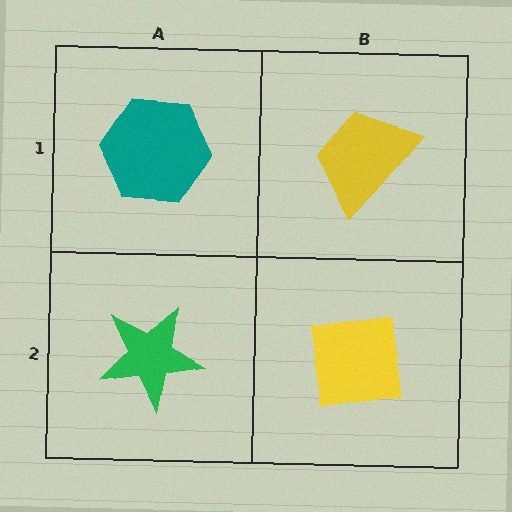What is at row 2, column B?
A yellow square.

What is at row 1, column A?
A teal hexagon.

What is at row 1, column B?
A yellow trapezoid.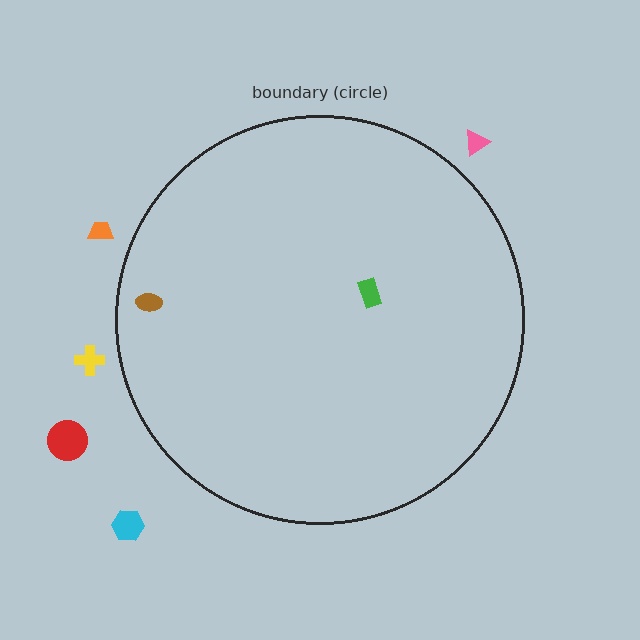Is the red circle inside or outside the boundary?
Outside.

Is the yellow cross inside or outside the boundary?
Outside.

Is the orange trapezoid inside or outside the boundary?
Outside.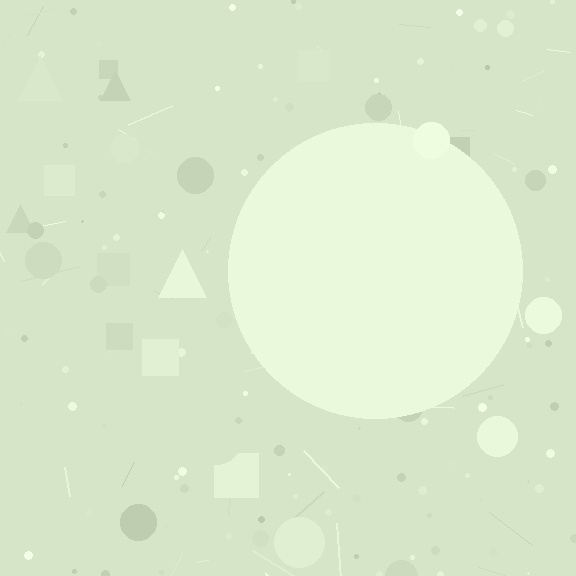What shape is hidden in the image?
A circle is hidden in the image.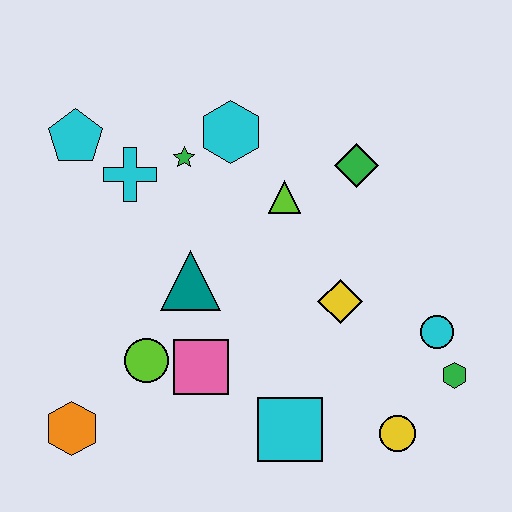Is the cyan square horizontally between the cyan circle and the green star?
Yes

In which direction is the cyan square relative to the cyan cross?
The cyan square is below the cyan cross.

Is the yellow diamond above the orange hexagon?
Yes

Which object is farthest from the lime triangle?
The orange hexagon is farthest from the lime triangle.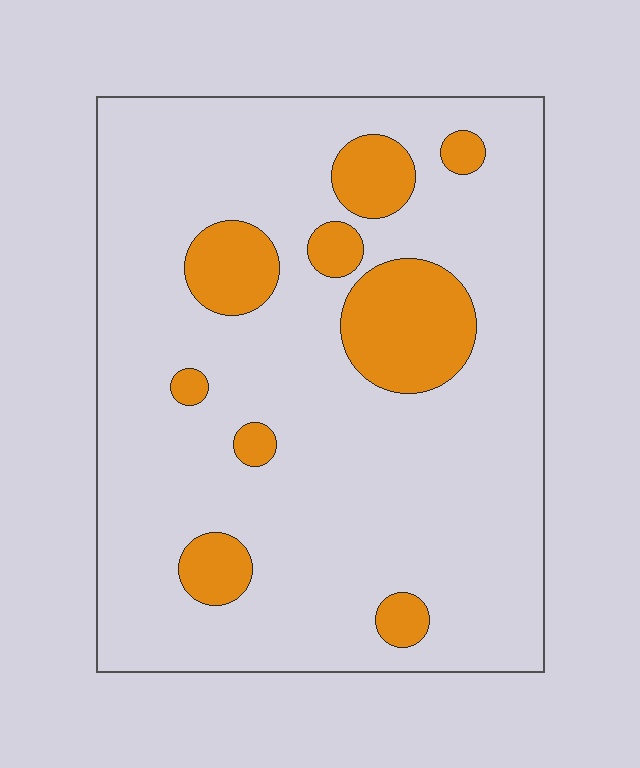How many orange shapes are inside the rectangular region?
9.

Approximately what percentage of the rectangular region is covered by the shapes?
Approximately 15%.